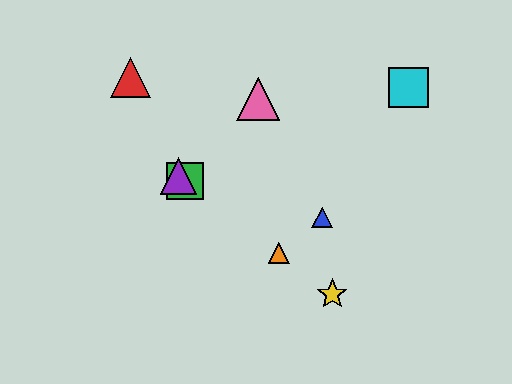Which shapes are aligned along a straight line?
The green square, the yellow star, the purple triangle, the orange triangle are aligned along a straight line.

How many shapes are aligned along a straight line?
4 shapes (the green square, the yellow star, the purple triangle, the orange triangle) are aligned along a straight line.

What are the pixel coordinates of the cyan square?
The cyan square is at (408, 88).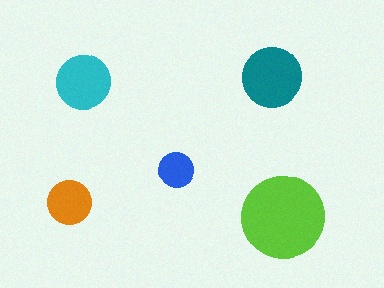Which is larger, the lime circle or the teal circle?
The lime one.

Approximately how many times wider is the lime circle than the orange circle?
About 2 times wider.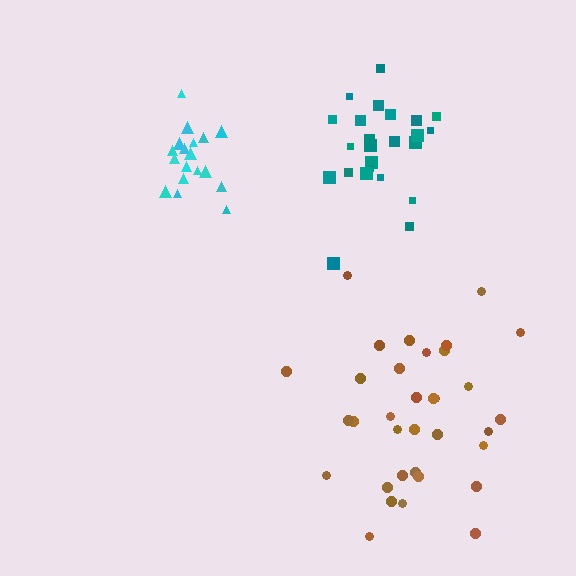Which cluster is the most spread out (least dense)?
Brown.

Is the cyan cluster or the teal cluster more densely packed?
Cyan.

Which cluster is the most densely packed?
Cyan.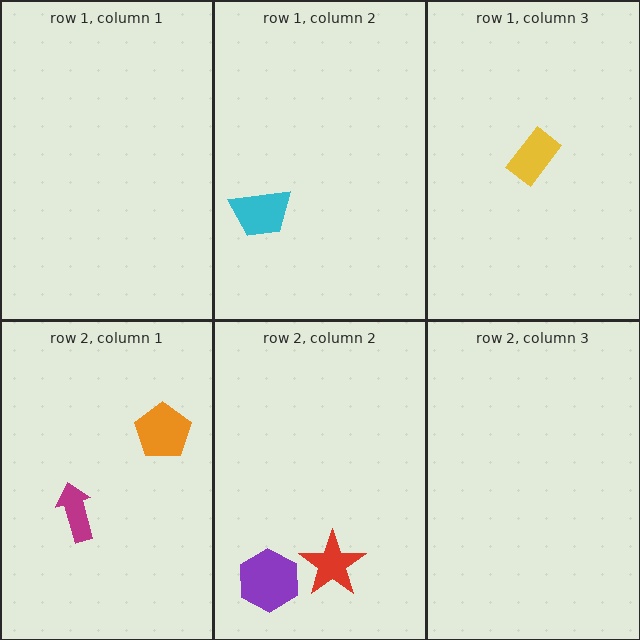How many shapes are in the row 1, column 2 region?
1.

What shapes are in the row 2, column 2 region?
The purple hexagon, the red star.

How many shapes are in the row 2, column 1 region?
2.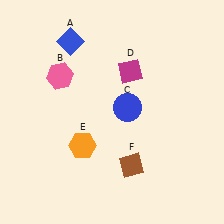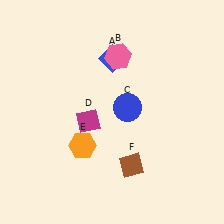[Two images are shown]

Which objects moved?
The objects that moved are: the blue diamond (A), the pink hexagon (B), the magenta diamond (D).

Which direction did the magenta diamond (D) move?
The magenta diamond (D) moved down.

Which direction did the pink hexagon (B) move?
The pink hexagon (B) moved right.